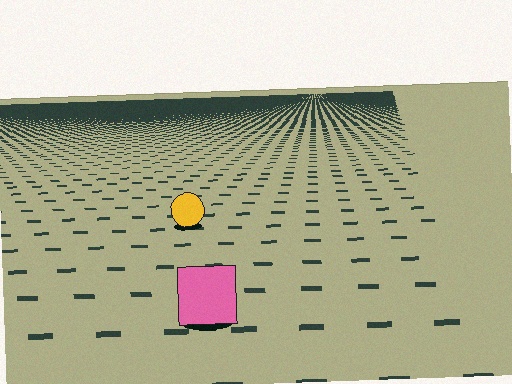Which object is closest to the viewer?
The pink square is closest. The texture marks near it are larger and more spread out.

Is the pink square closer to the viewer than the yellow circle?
Yes. The pink square is closer — you can tell from the texture gradient: the ground texture is coarser near it.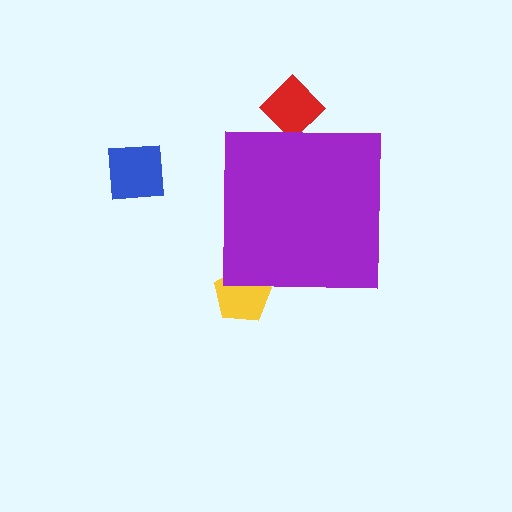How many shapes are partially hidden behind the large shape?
2 shapes are partially hidden.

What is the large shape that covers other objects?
A purple square.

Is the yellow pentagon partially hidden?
Yes, the yellow pentagon is partially hidden behind the purple square.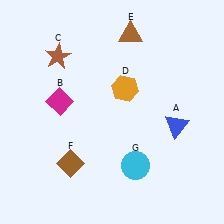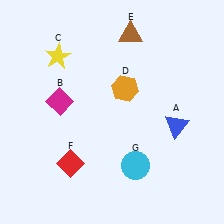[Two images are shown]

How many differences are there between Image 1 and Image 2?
There are 2 differences between the two images.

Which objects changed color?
C changed from brown to yellow. F changed from brown to red.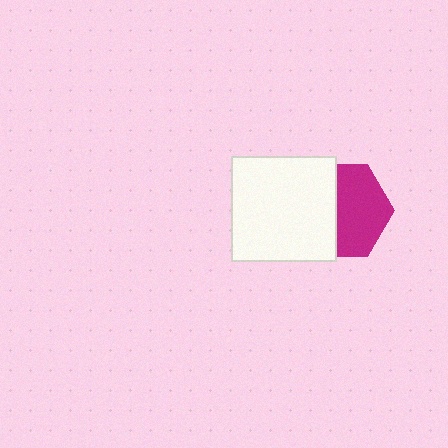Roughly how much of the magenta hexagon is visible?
About half of it is visible (roughly 54%).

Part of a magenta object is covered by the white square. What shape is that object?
It is a hexagon.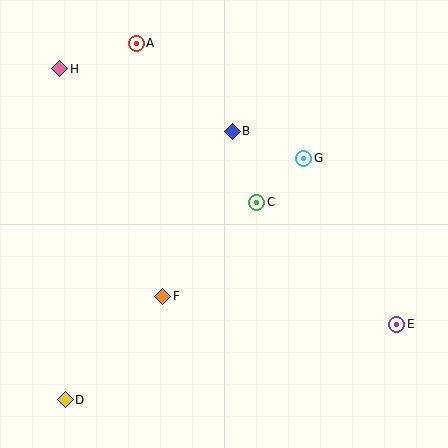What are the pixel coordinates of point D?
Point D is at (65, 400).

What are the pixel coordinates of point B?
Point B is at (232, 131).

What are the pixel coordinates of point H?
Point H is at (60, 69).